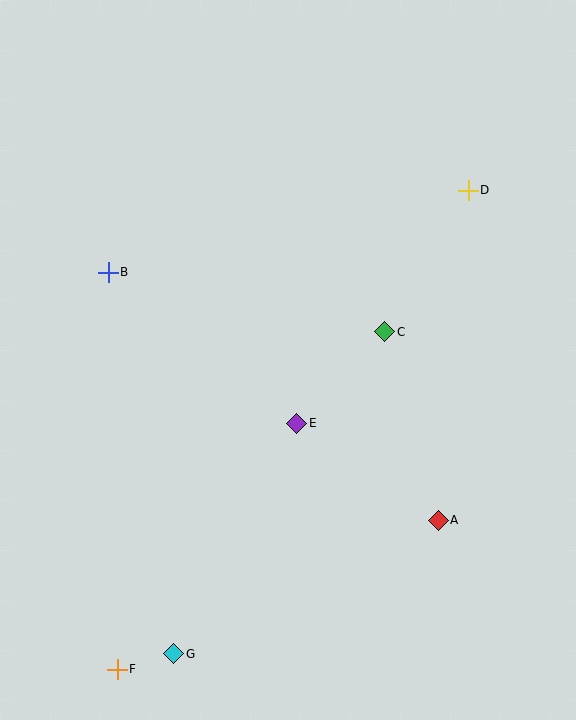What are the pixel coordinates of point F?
Point F is at (117, 669).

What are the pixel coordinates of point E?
Point E is at (297, 423).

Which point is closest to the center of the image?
Point E at (297, 423) is closest to the center.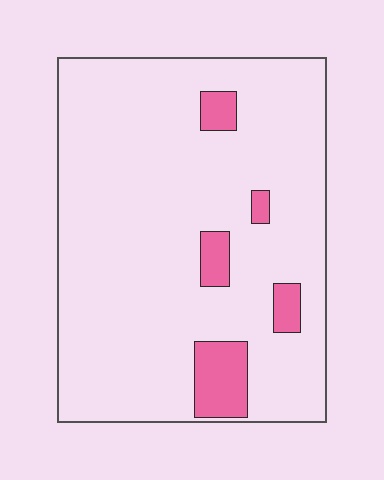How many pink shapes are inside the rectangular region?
5.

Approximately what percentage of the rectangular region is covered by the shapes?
Approximately 10%.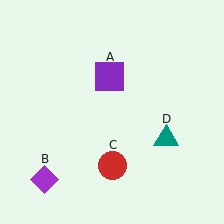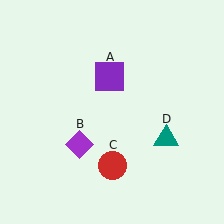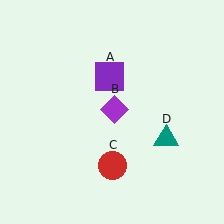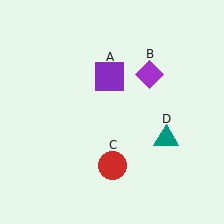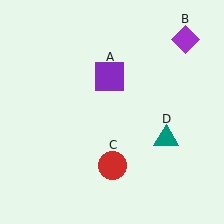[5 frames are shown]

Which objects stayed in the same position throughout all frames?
Purple square (object A) and red circle (object C) and teal triangle (object D) remained stationary.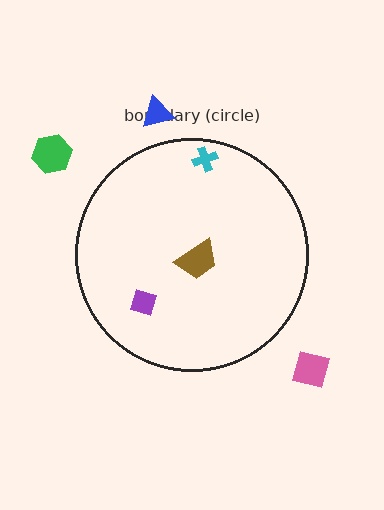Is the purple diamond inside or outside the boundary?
Inside.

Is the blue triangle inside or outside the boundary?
Outside.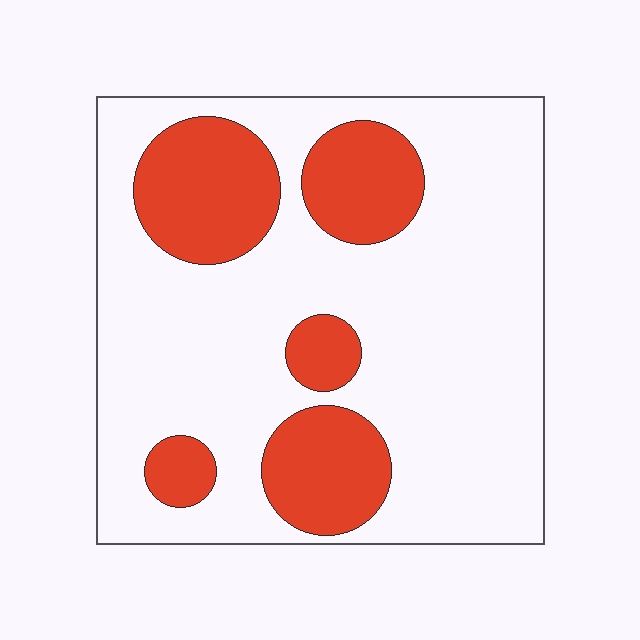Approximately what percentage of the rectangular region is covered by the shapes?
Approximately 25%.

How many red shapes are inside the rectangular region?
5.